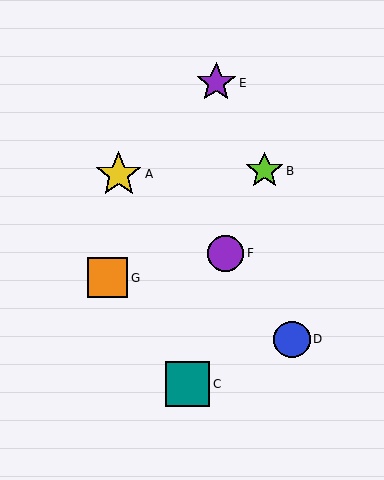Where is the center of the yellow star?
The center of the yellow star is at (119, 174).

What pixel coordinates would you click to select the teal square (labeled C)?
Click at (188, 384) to select the teal square C.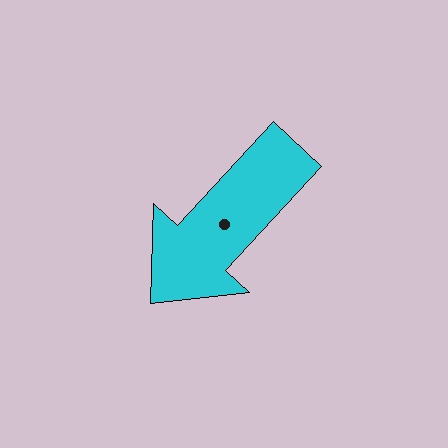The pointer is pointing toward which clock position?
Roughly 7 o'clock.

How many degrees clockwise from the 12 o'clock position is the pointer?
Approximately 223 degrees.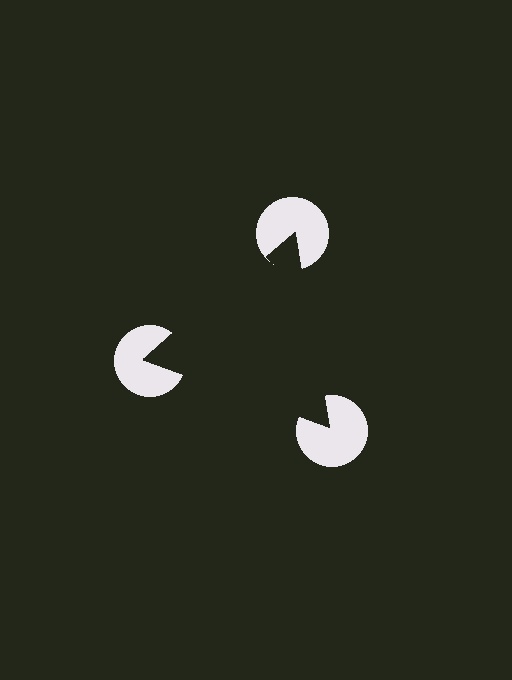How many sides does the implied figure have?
3 sides.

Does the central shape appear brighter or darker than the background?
It typically appears slightly darker than the background, even though no actual brightness change is drawn.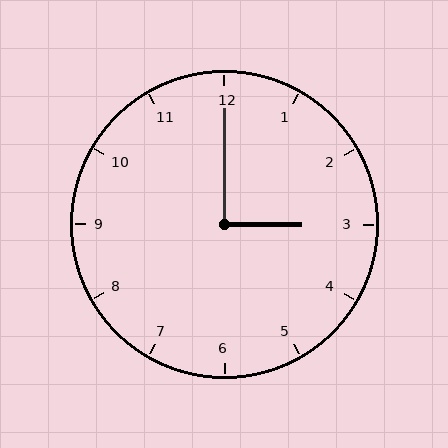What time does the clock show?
3:00.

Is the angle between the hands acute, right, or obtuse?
It is right.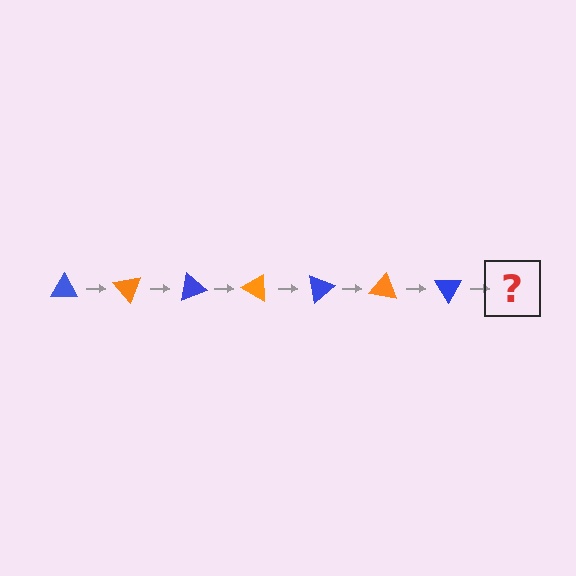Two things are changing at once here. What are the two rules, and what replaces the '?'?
The two rules are that it rotates 50 degrees each step and the color cycles through blue and orange. The '?' should be an orange triangle, rotated 350 degrees from the start.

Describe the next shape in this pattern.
It should be an orange triangle, rotated 350 degrees from the start.